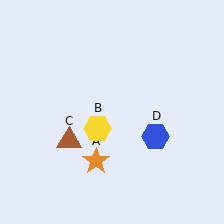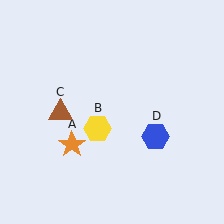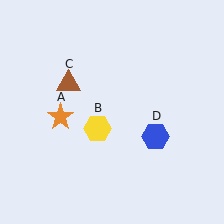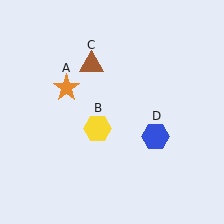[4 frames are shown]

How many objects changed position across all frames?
2 objects changed position: orange star (object A), brown triangle (object C).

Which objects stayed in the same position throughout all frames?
Yellow hexagon (object B) and blue hexagon (object D) remained stationary.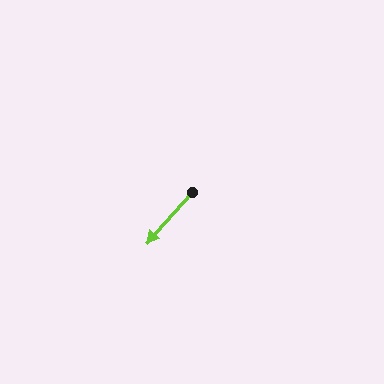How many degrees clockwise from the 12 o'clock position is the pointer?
Approximately 222 degrees.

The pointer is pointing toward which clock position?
Roughly 7 o'clock.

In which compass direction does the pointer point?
Southwest.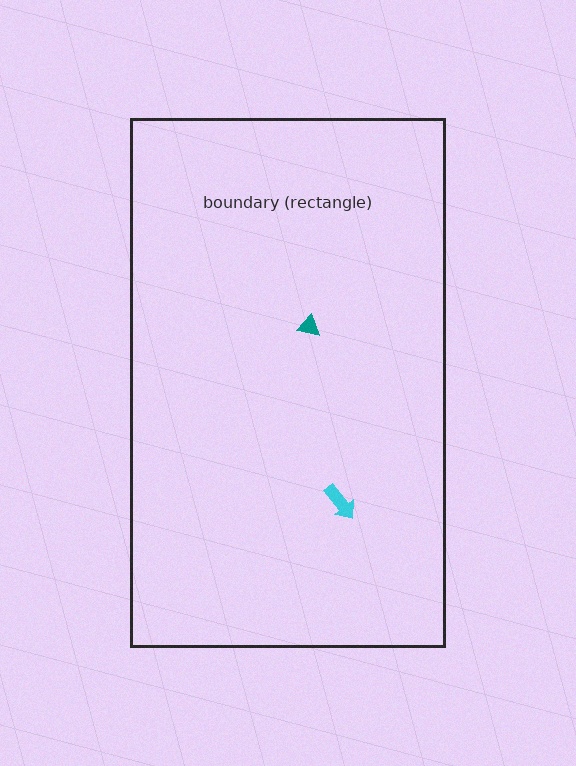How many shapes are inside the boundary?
2 inside, 0 outside.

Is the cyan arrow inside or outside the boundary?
Inside.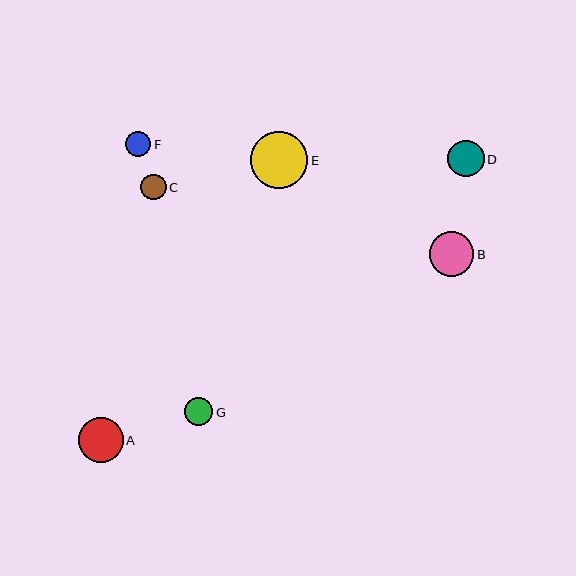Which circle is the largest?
Circle E is the largest with a size of approximately 57 pixels.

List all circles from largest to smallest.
From largest to smallest: E, A, B, D, G, C, F.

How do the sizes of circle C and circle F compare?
Circle C and circle F are approximately the same size.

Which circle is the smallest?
Circle F is the smallest with a size of approximately 25 pixels.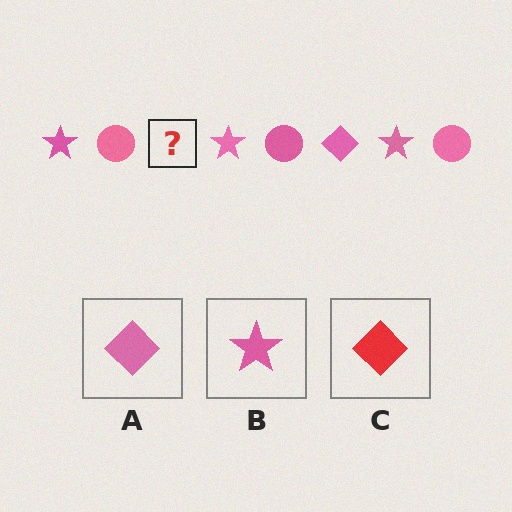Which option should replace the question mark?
Option A.